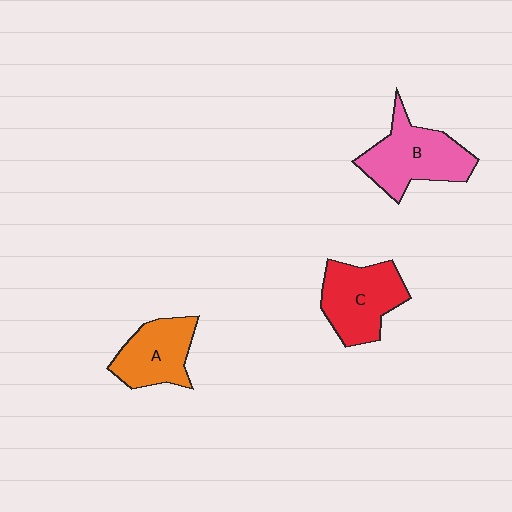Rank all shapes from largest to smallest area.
From largest to smallest: B (pink), C (red), A (orange).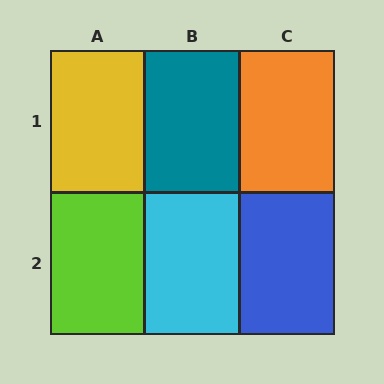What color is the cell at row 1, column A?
Yellow.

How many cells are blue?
1 cell is blue.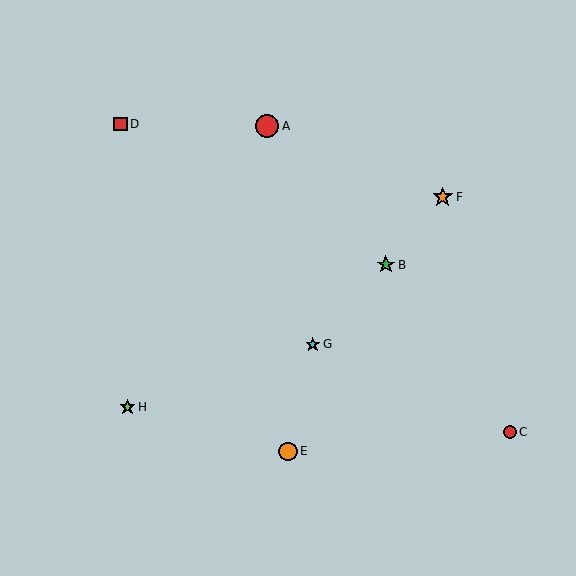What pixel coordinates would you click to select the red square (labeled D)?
Click at (120, 124) to select the red square D.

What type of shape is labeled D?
Shape D is a red square.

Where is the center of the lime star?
The center of the lime star is at (127, 407).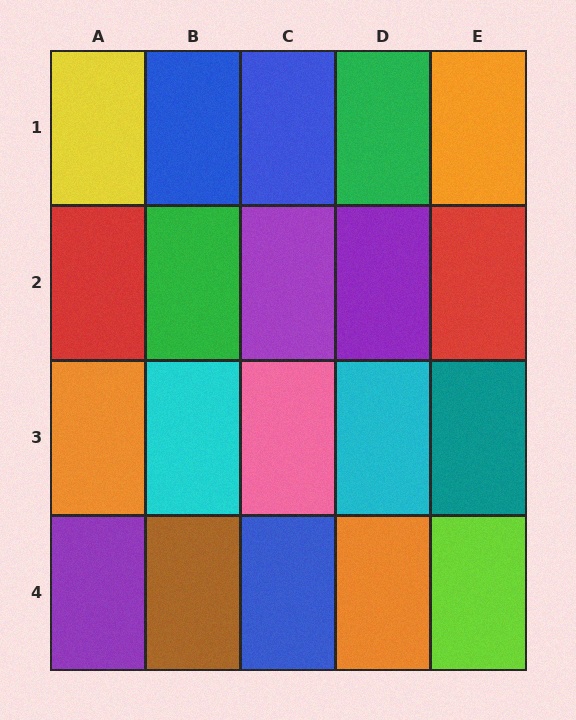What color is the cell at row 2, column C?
Purple.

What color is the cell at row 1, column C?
Blue.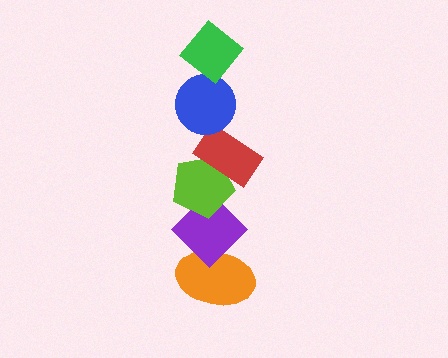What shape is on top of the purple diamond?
The lime pentagon is on top of the purple diamond.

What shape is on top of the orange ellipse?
The purple diamond is on top of the orange ellipse.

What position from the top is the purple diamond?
The purple diamond is 5th from the top.